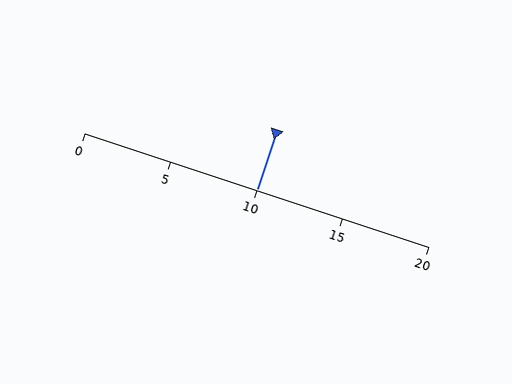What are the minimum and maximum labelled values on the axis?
The axis runs from 0 to 20.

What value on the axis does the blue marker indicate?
The marker indicates approximately 10.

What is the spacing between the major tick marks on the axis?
The major ticks are spaced 5 apart.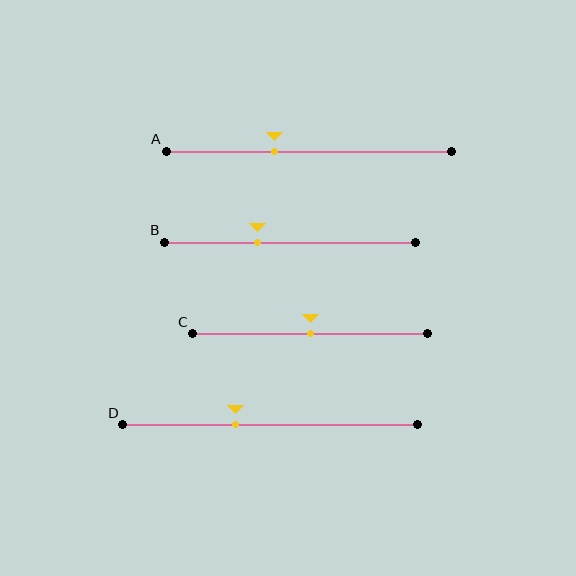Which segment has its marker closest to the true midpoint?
Segment C has its marker closest to the true midpoint.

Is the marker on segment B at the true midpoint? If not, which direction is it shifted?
No, the marker on segment B is shifted to the left by about 13% of the segment length.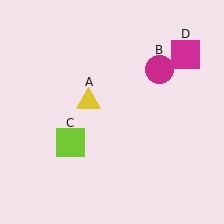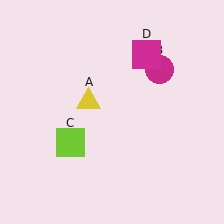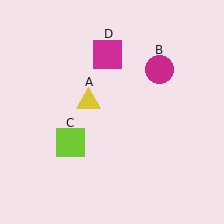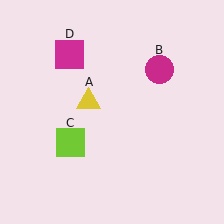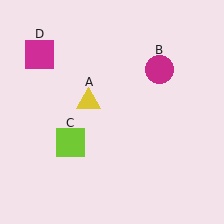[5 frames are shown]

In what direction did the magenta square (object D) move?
The magenta square (object D) moved left.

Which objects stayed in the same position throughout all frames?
Yellow triangle (object A) and magenta circle (object B) and lime square (object C) remained stationary.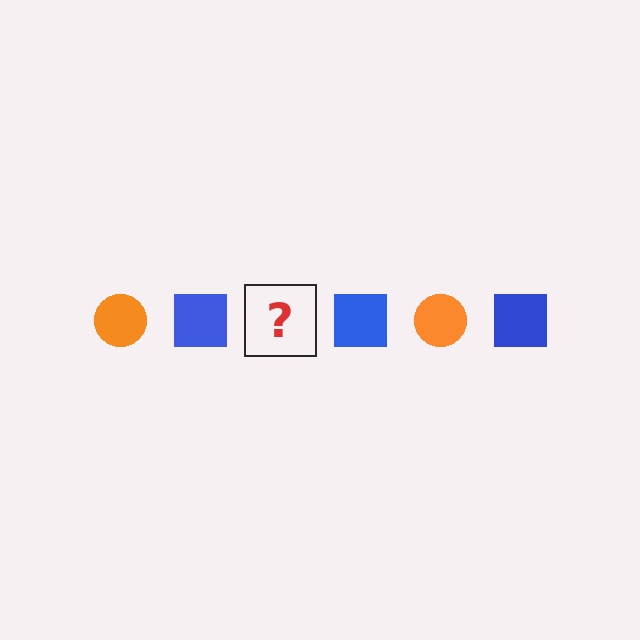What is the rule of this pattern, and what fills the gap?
The rule is that the pattern alternates between orange circle and blue square. The gap should be filled with an orange circle.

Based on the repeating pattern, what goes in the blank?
The blank should be an orange circle.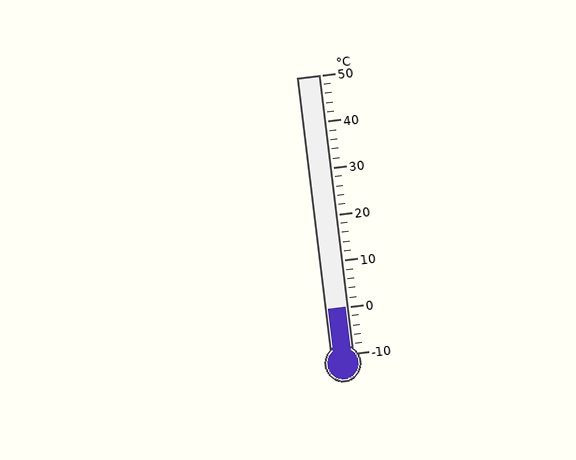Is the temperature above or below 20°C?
The temperature is below 20°C.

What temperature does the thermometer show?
The thermometer shows approximately 0°C.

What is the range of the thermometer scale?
The thermometer scale ranges from -10°C to 50°C.